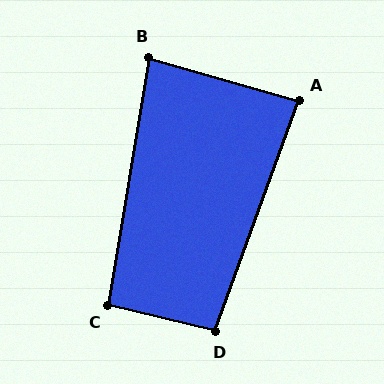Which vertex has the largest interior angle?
D, at approximately 96 degrees.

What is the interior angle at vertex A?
Approximately 86 degrees (approximately right).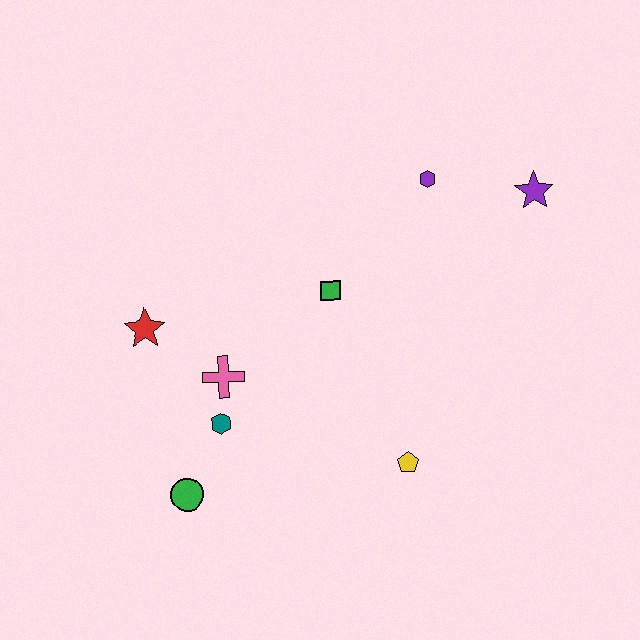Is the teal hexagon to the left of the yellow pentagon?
Yes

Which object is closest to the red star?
The pink cross is closest to the red star.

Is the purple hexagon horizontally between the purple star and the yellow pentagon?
Yes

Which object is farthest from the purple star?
The green circle is farthest from the purple star.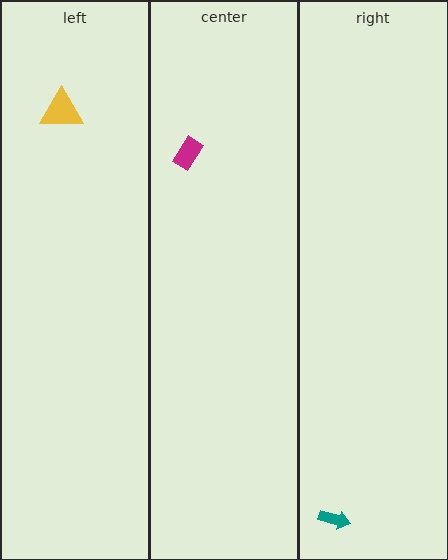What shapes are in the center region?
The magenta rectangle.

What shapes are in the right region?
The teal arrow.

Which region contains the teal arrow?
The right region.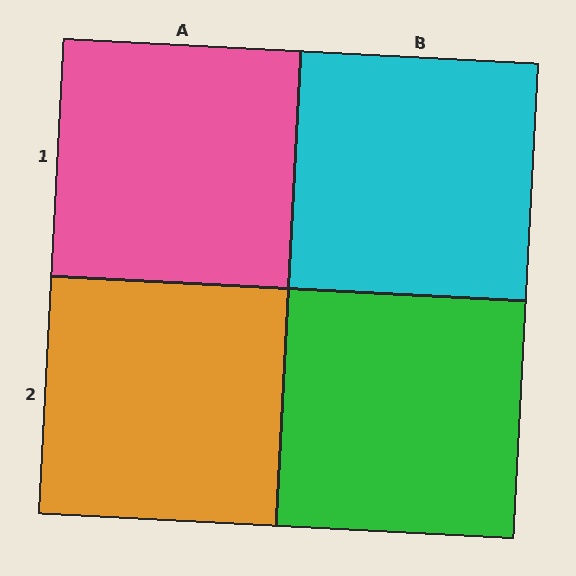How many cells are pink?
1 cell is pink.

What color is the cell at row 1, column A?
Pink.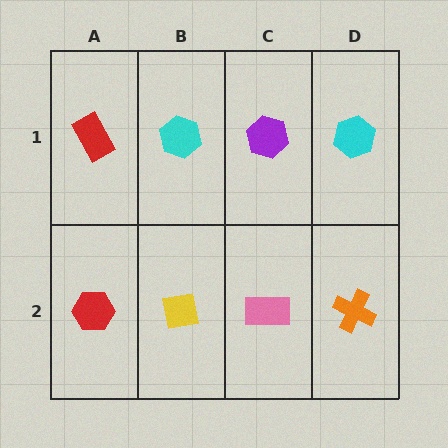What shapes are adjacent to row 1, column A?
A red hexagon (row 2, column A), a cyan hexagon (row 1, column B).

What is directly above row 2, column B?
A cyan hexagon.